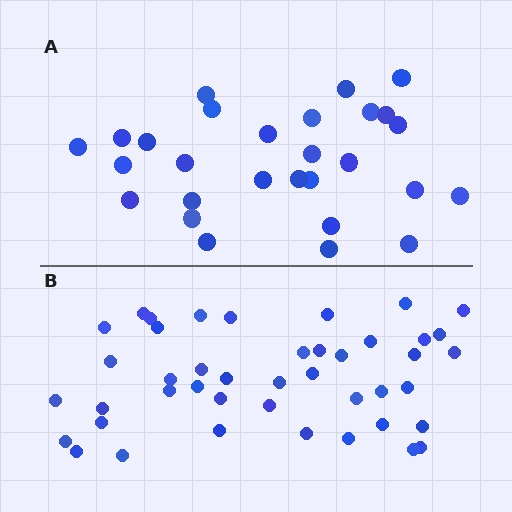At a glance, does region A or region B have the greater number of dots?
Region B (the bottom region) has more dots.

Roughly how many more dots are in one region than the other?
Region B has approximately 15 more dots than region A.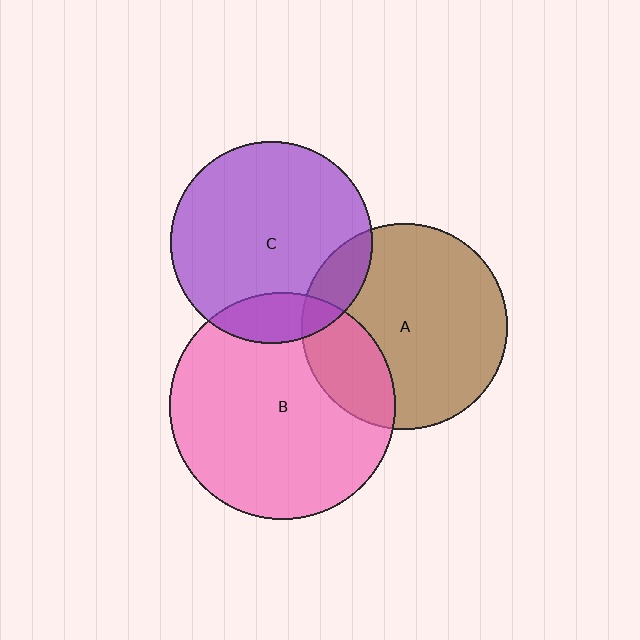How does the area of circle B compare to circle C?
Approximately 1.2 times.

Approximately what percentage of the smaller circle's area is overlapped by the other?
Approximately 15%.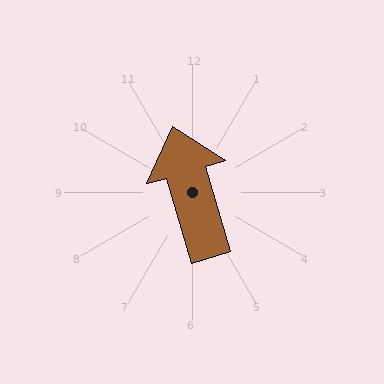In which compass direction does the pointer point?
North.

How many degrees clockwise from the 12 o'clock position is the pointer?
Approximately 344 degrees.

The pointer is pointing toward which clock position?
Roughly 11 o'clock.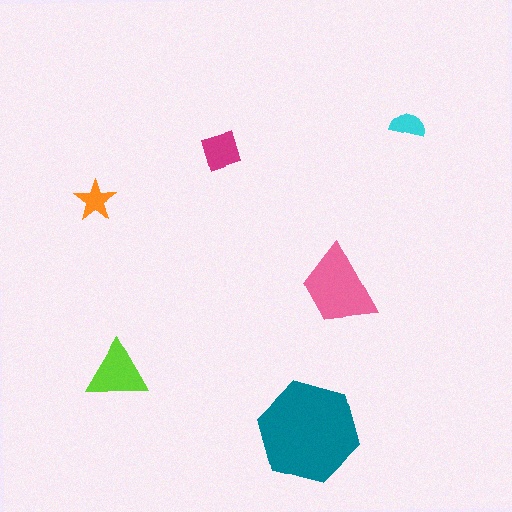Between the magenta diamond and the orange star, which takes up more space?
The magenta diamond.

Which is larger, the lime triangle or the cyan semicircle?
The lime triangle.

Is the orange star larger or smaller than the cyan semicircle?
Larger.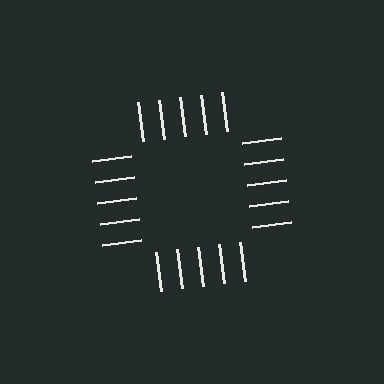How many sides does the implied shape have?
4 sides — the line-ends trace a square.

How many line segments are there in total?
20 — 5 along each of the 4 edges.